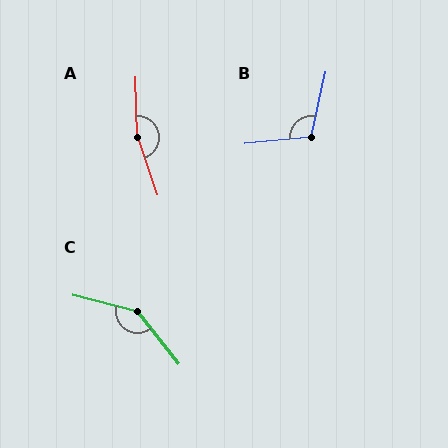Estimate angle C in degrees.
Approximately 142 degrees.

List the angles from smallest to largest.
B (108°), C (142°), A (162°).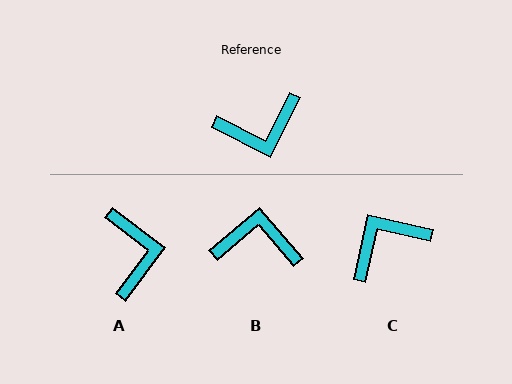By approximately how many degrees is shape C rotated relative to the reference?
Approximately 166 degrees clockwise.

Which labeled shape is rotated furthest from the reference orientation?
C, about 166 degrees away.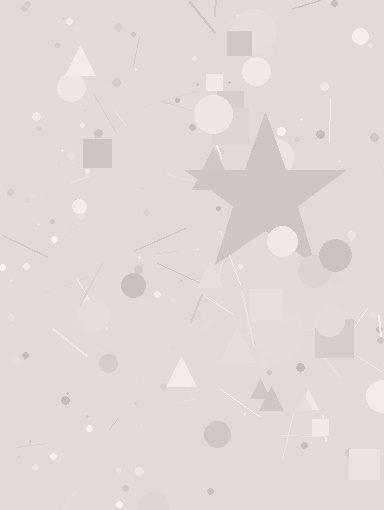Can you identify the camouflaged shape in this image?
The camouflaged shape is a star.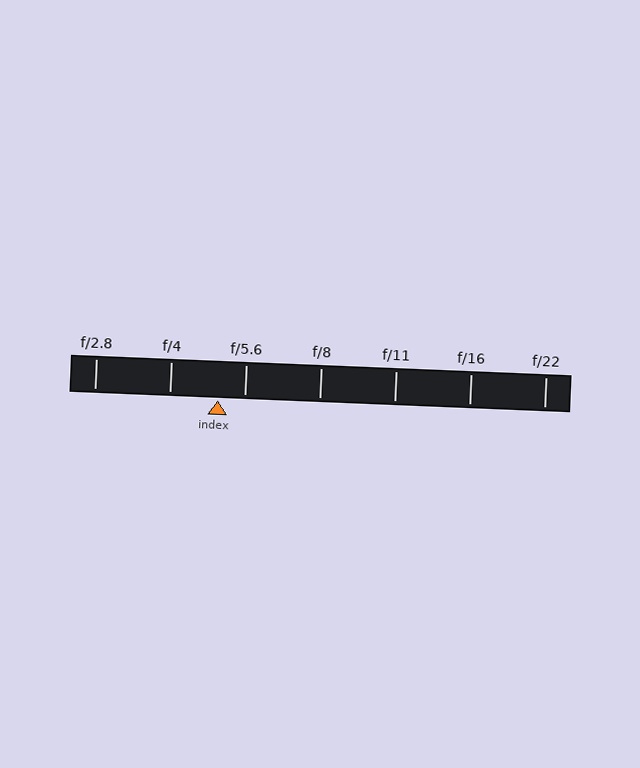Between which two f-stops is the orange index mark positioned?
The index mark is between f/4 and f/5.6.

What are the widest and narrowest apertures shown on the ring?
The widest aperture shown is f/2.8 and the narrowest is f/22.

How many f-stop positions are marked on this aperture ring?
There are 7 f-stop positions marked.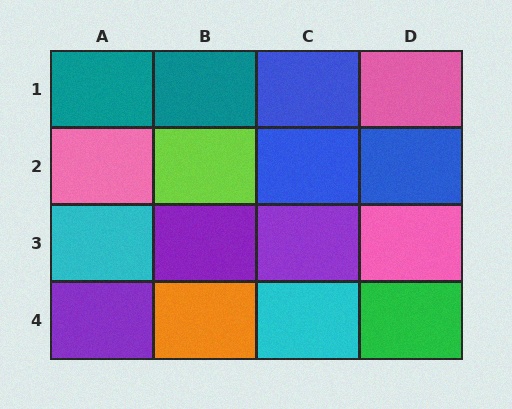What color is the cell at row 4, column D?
Green.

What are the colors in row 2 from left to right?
Pink, lime, blue, blue.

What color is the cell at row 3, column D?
Pink.